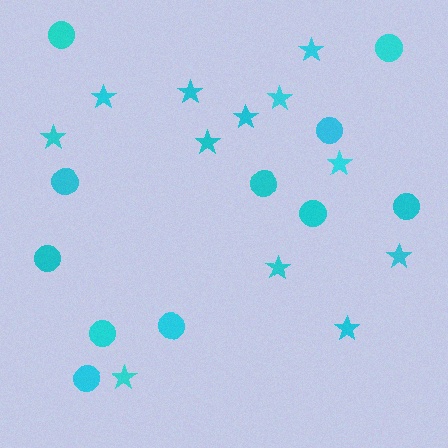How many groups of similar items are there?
There are 2 groups: one group of stars (12) and one group of circles (11).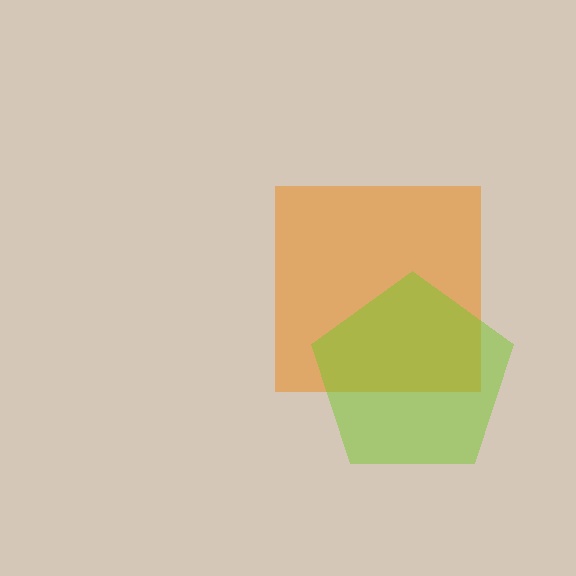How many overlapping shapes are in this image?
There are 2 overlapping shapes in the image.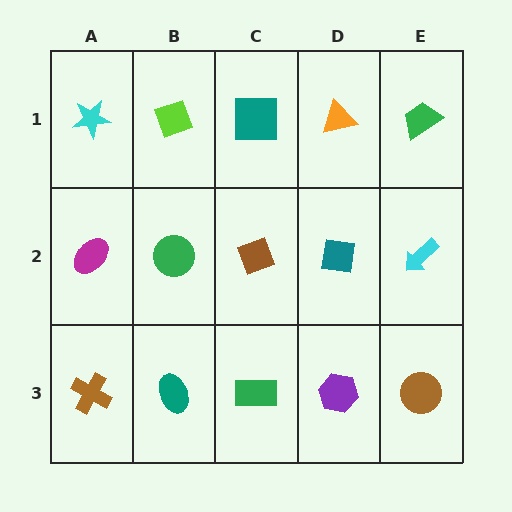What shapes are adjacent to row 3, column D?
A teal square (row 2, column D), a green rectangle (row 3, column C), a brown circle (row 3, column E).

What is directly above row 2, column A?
A cyan star.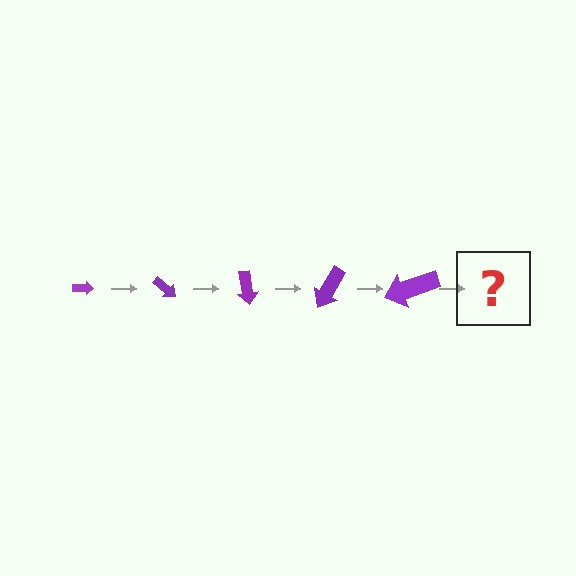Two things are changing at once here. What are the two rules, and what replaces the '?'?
The two rules are that the arrow grows larger each step and it rotates 40 degrees each step. The '?' should be an arrow, larger than the previous one and rotated 200 degrees from the start.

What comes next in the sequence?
The next element should be an arrow, larger than the previous one and rotated 200 degrees from the start.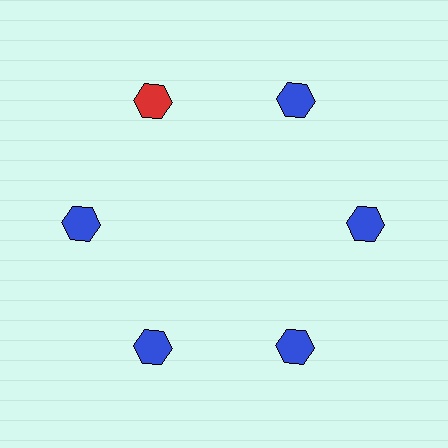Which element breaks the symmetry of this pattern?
The red hexagon at roughly the 11 o'clock position breaks the symmetry. All other shapes are blue hexagons.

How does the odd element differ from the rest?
It has a different color: red instead of blue.